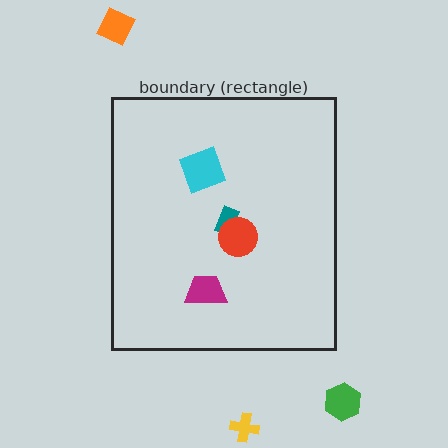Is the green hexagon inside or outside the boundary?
Outside.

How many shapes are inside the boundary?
4 inside, 3 outside.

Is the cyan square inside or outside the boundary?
Inside.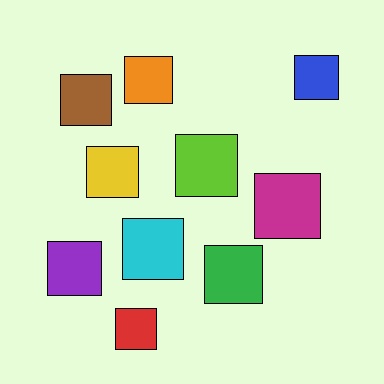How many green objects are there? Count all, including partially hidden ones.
There is 1 green object.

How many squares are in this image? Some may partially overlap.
There are 10 squares.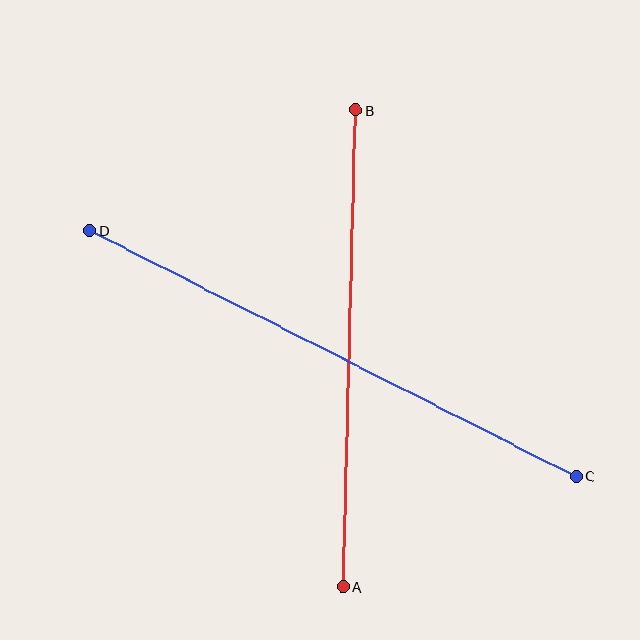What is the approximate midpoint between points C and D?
The midpoint is at approximately (333, 354) pixels.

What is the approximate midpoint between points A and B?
The midpoint is at approximately (349, 348) pixels.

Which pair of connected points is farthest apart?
Points C and D are farthest apart.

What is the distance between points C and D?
The distance is approximately 545 pixels.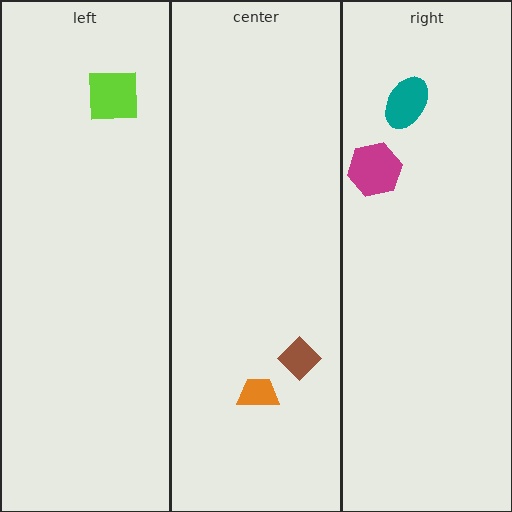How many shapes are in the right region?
2.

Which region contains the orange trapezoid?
The center region.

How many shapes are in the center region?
2.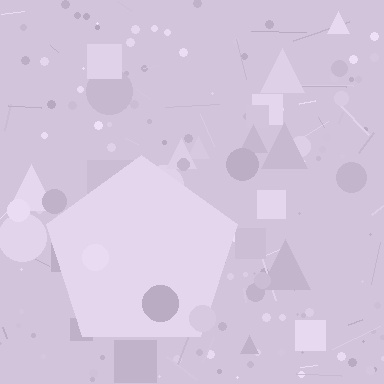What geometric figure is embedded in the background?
A pentagon is embedded in the background.